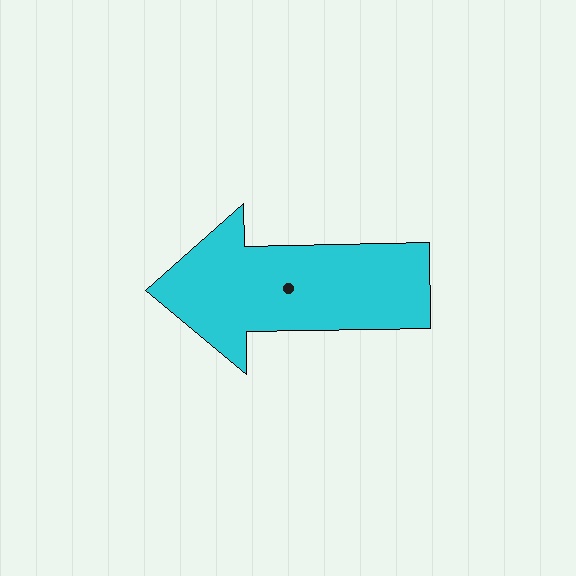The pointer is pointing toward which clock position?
Roughly 9 o'clock.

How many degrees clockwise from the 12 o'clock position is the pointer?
Approximately 269 degrees.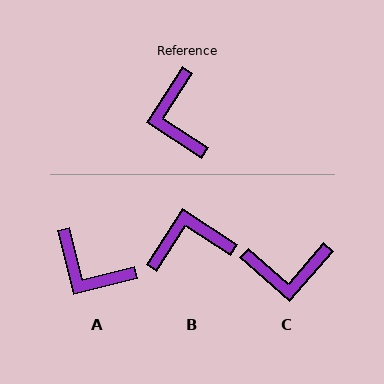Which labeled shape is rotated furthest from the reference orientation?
B, about 90 degrees away.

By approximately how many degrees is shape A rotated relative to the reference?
Approximately 47 degrees counter-clockwise.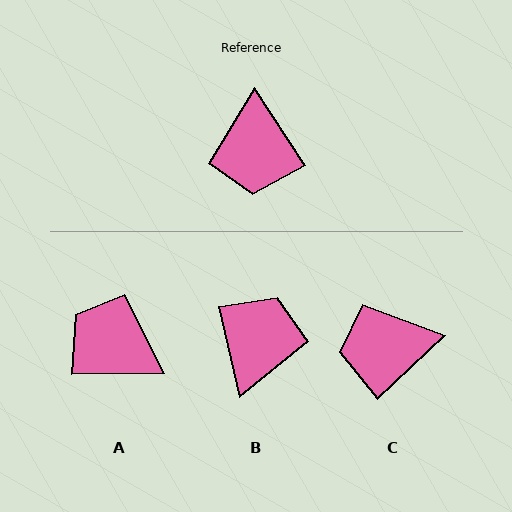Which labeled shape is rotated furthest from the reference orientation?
B, about 160 degrees away.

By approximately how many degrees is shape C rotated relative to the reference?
Approximately 80 degrees clockwise.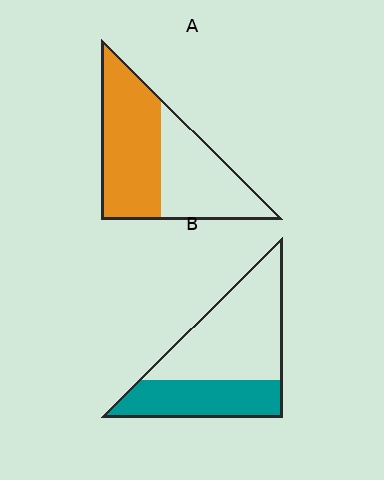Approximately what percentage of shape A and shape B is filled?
A is approximately 55% and B is approximately 40%.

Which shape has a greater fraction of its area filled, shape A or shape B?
Shape A.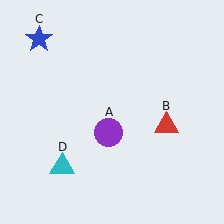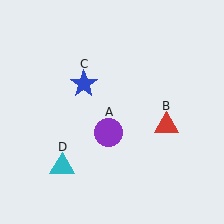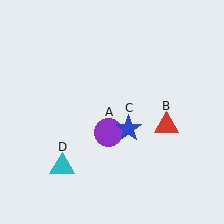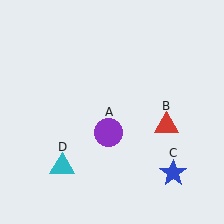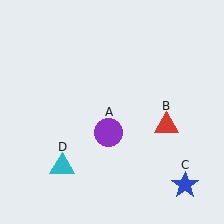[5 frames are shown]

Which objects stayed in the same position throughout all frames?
Purple circle (object A) and red triangle (object B) and cyan triangle (object D) remained stationary.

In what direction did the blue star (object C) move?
The blue star (object C) moved down and to the right.